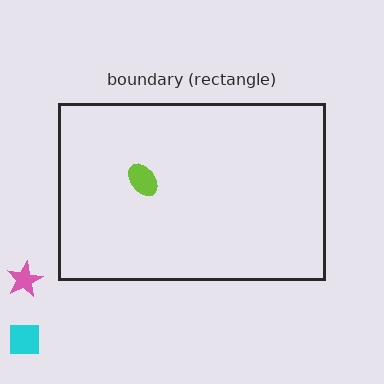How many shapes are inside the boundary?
1 inside, 2 outside.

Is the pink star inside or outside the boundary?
Outside.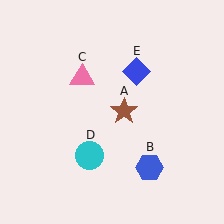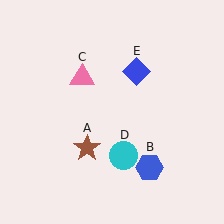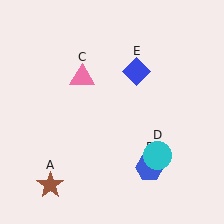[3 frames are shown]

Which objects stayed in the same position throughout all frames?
Blue hexagon (object B) and pink triangle (object C) and blue diamond (object E) remained stationary.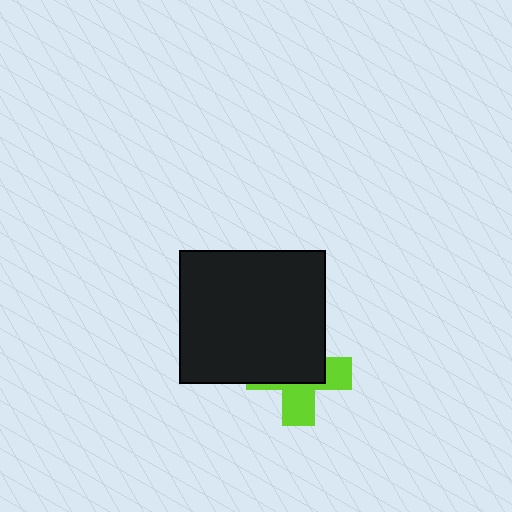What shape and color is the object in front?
The object in front is a black rectangle.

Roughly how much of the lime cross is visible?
A small part of it is visible (roughly 43%).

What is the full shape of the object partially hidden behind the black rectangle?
The partially hidden object is a lime cross.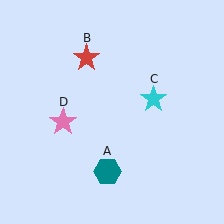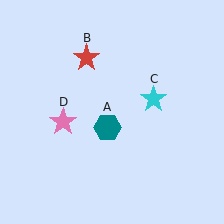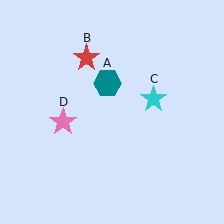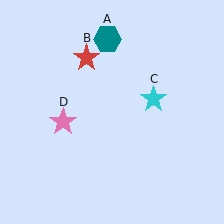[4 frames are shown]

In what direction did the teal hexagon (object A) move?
The teal hexagon (object A) moved up.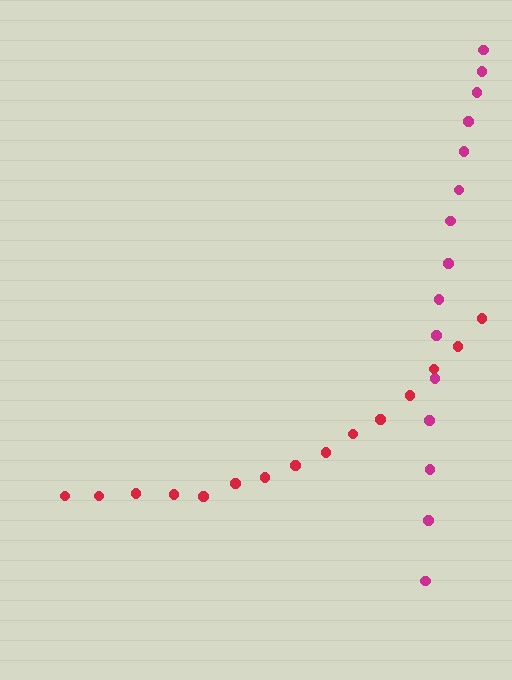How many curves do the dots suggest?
There are 2 distinct paths.